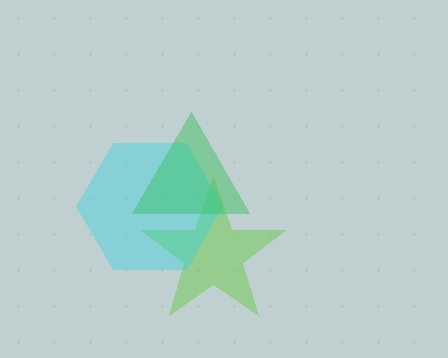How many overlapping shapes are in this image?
There are 3 overlapping shapes in the image.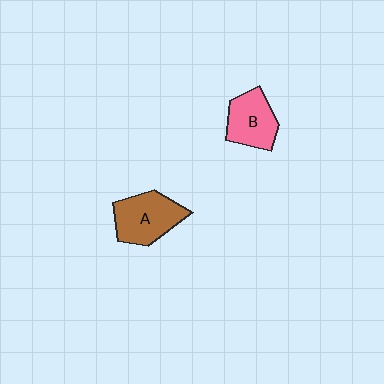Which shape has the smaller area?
Shape B (pink).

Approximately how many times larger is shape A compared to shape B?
Approximately 1.2 times.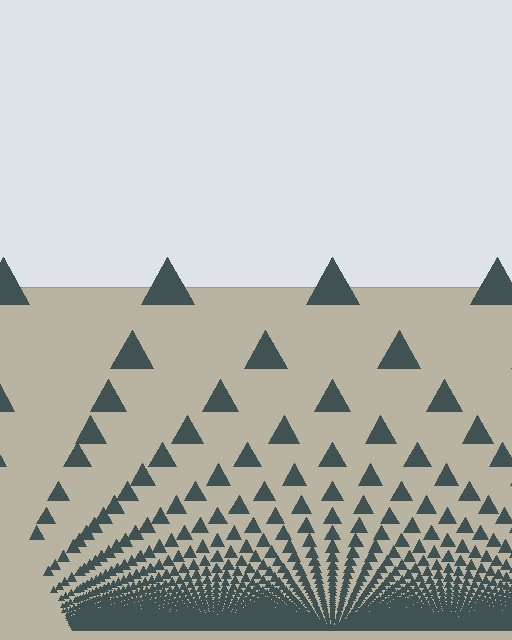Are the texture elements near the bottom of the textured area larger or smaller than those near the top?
Smaller. The gradient is inverted — elements near the bottom are smaller and denser.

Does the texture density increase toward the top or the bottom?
Density increases toward the bottom.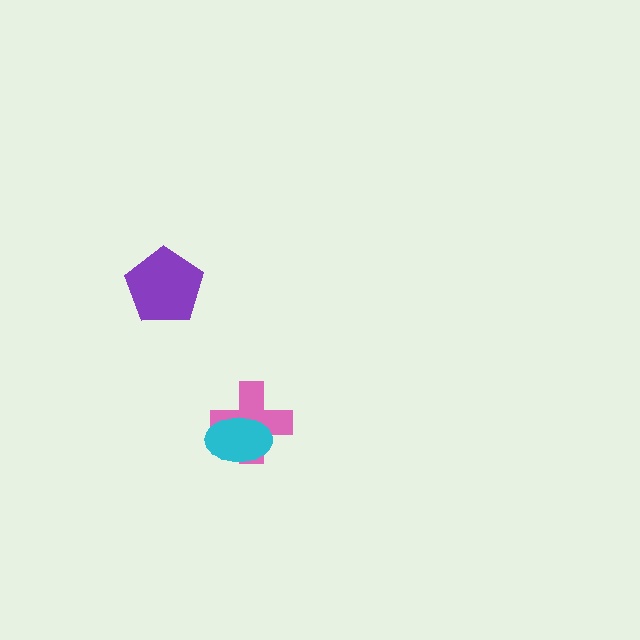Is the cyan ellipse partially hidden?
No, no other shape covers it.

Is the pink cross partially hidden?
Yes, it is partially covered by another shape.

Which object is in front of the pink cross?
The cyan ellipse is in front of the pink cross.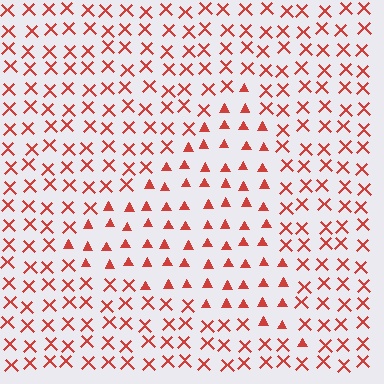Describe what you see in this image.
The image is filled with small red elements arranged in a uniform grid. A triangle-shaped region contains triangles, while the surrounding area contains X marks. The boundary is defined purely by the change in element shape.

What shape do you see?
I see a triangle.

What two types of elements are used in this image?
The image uses triangles inside the triangle region and X marks outside it.